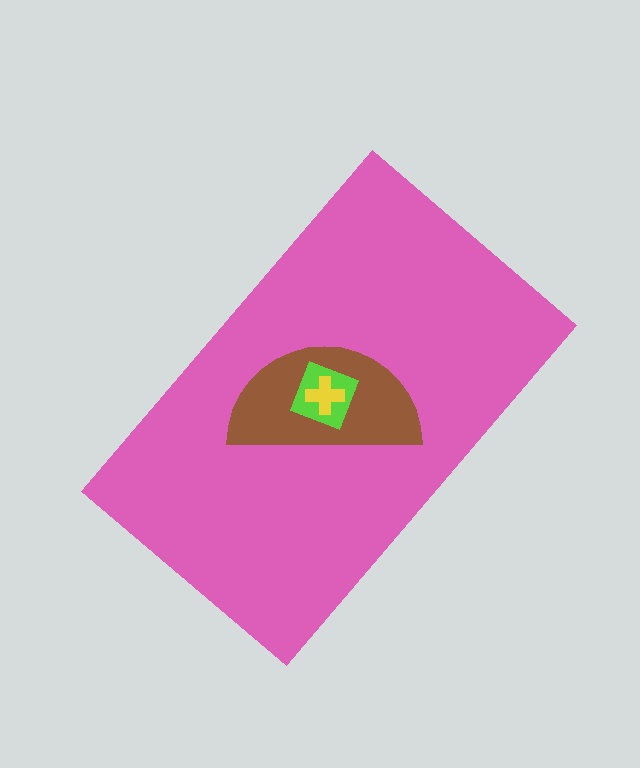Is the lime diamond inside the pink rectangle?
Yes.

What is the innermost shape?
The yellow cross.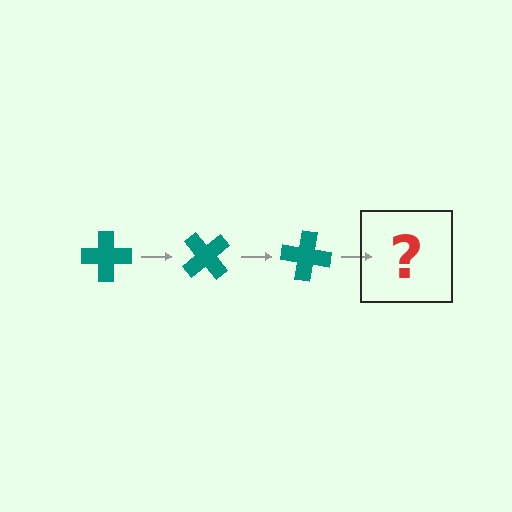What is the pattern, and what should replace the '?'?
The pattern is that the cross rotates 50 degrees each step. The '?' should be a teal cross rotated 150 degrees.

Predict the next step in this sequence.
The next step is a teal cross rotated 150 degrees.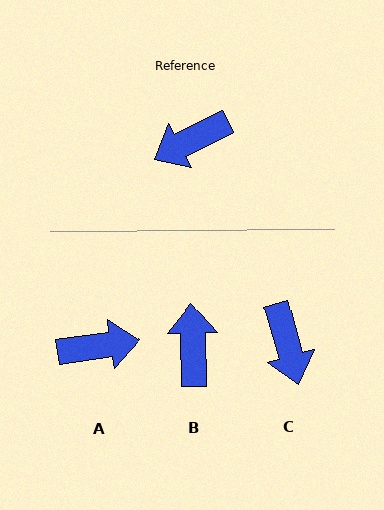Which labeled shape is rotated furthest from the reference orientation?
A, about 161 degrees away.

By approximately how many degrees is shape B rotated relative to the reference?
Approximately 115 degrees clockwise.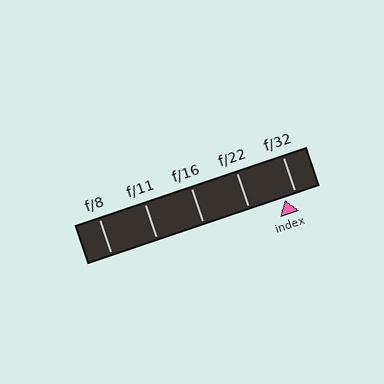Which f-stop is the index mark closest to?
The index mark is closest to f/32.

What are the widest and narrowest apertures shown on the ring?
The widest aperture shown is f/8 and the narrowest is f/32.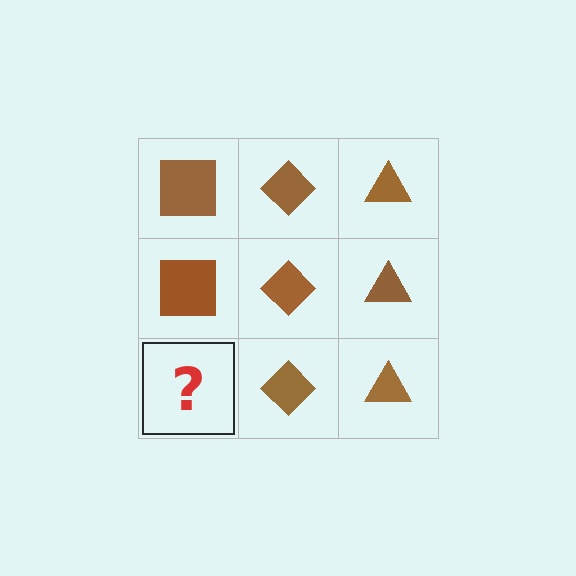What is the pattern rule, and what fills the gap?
The rule is that each column has a consistent shape. The gap should be filled with a brown square.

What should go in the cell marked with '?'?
The missing cell should contain a brown square.